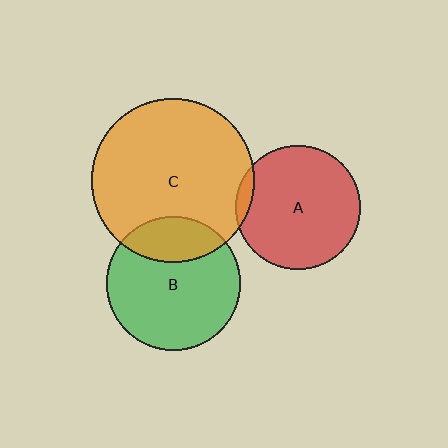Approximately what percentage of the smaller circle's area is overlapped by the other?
Approximately 25%.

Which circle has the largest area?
Circle C (orange).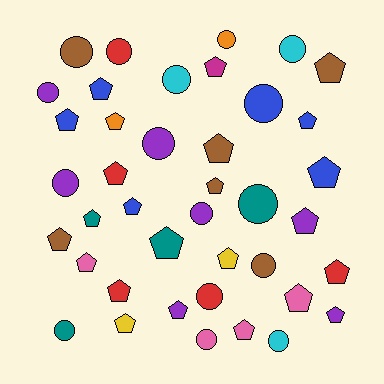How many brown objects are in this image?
There are 6 brown objects.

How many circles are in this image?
There are 16 circles.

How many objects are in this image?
There are 40 objects.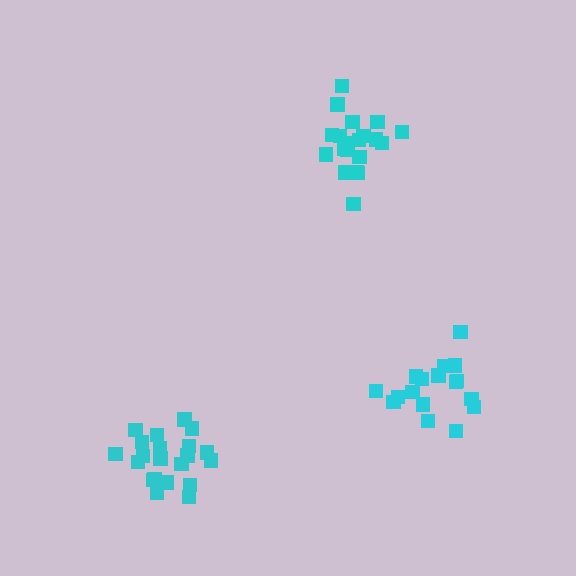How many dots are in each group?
Group 1: 21 dots, Group 2: 21 dots, Group 3: 17 dots (59 total).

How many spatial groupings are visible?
There are 3 spatial groupings.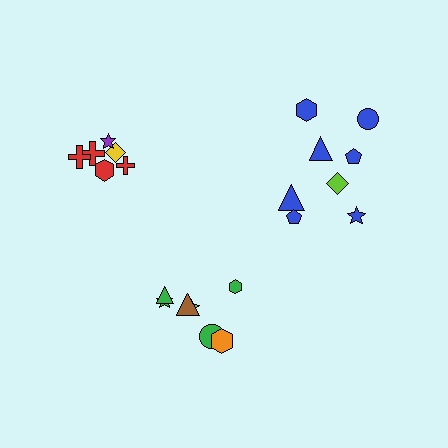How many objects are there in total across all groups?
There are 21 objects.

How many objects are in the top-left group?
There are 6 objects.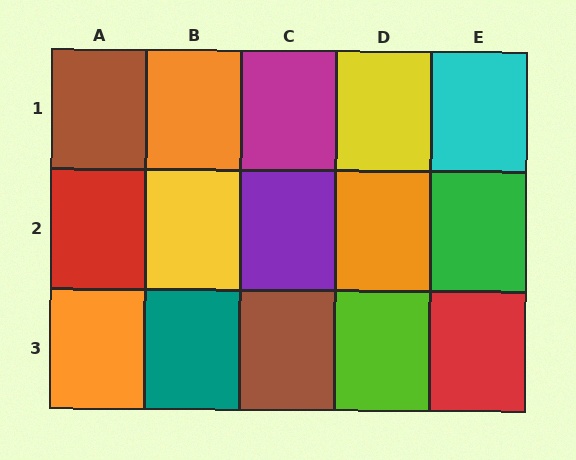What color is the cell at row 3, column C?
Brown.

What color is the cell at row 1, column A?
Brown.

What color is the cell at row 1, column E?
Cyan.